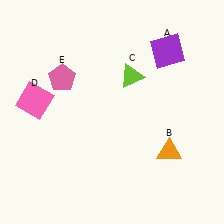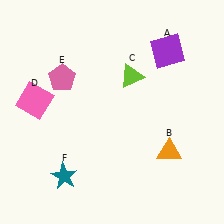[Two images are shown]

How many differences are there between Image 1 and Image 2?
There is 1 difference between the two images.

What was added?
A teal star (F) was added in Image 2.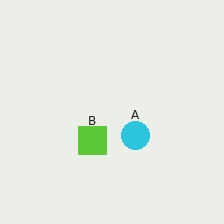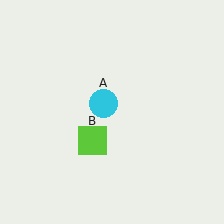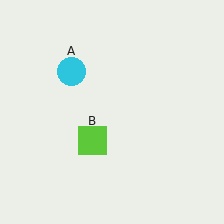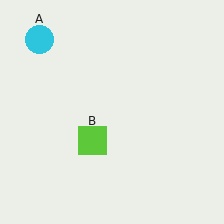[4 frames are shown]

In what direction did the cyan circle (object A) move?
The cyan circle (object A) moved up and to the left.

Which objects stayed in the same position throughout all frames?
Lime square (object B) remained stationary.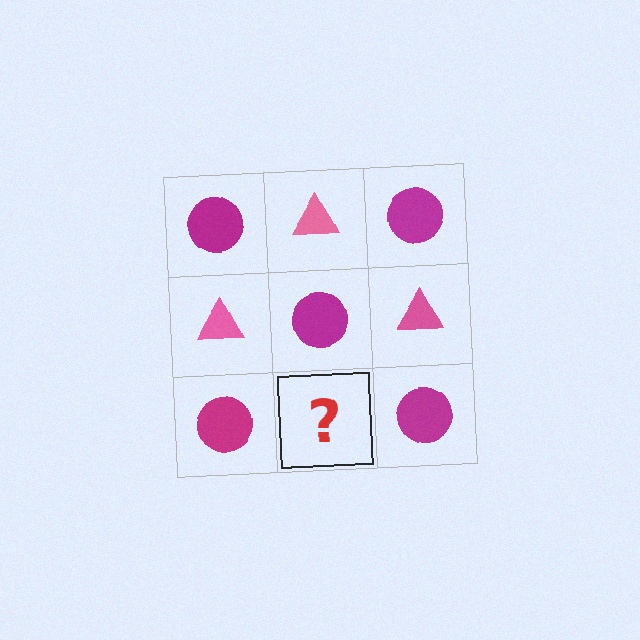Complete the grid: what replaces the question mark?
The question mark should be replaced with a pink triangle.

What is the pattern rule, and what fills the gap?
The rule is that it alternates magenta circle and pink triangle in a checkerboard pattern. The gap should be filled with a pink triangle.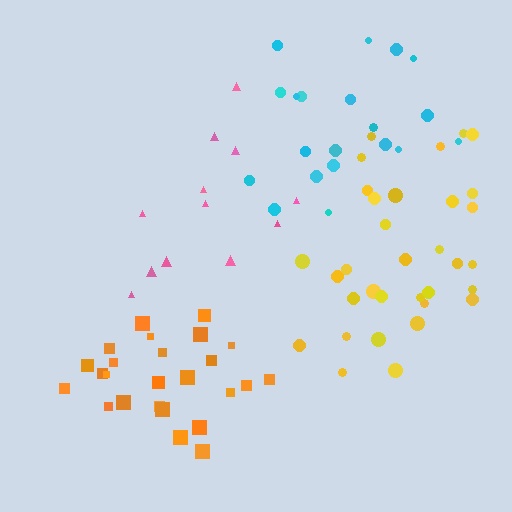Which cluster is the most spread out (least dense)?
Pink.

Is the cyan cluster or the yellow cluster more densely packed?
Yellow.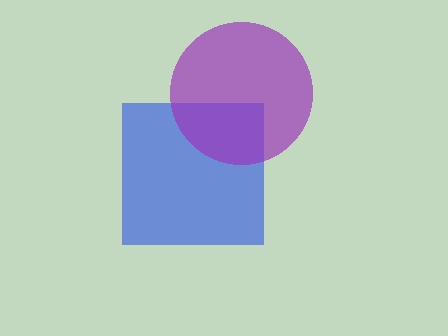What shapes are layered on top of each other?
The layered shapes are: a blue square, a purple circle.